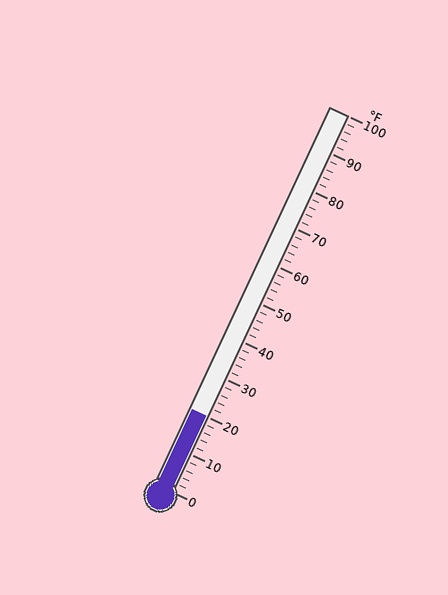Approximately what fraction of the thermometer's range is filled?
The thermometer is filled to approximately 20% of its range.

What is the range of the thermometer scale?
The thermometer scale ranges from 0°F to 100°F.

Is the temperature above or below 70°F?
The temperature is below 70°F.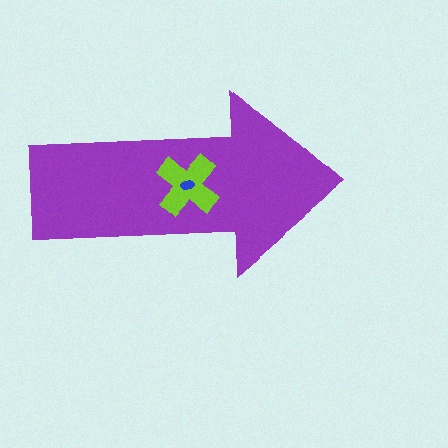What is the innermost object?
The blue ellipse.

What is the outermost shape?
The purple arrow.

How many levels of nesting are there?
3.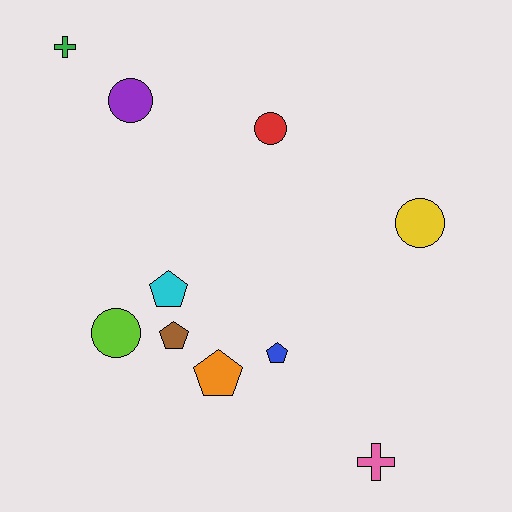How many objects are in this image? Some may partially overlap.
There are 10 objects.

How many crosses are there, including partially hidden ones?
There are 2 crosses.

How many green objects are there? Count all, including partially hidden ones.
There is 1 green object.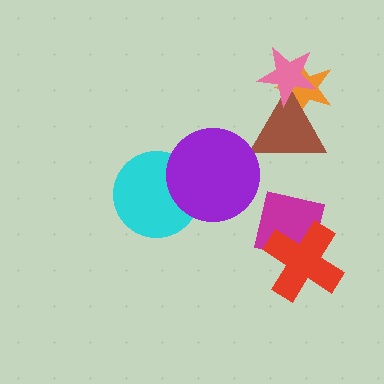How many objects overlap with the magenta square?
1 object overlaps with the magenta square.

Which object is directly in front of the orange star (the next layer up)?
The brown triangle is directly in front of the orange star.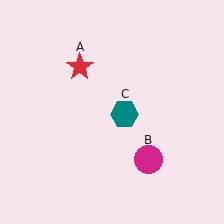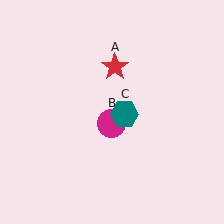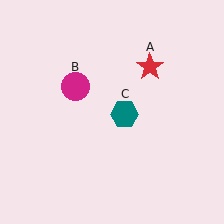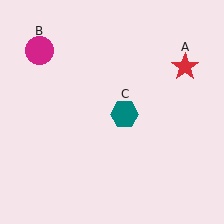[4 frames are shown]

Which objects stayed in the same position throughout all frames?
Teal hexagon (object C) remained stationary.